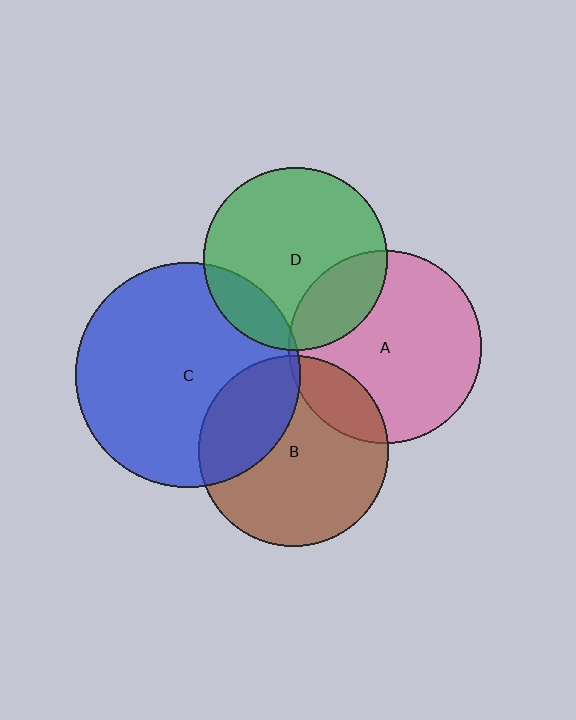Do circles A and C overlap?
Yes.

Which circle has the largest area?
Circle C (blue).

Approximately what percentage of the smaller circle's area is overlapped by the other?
Approximately 5%.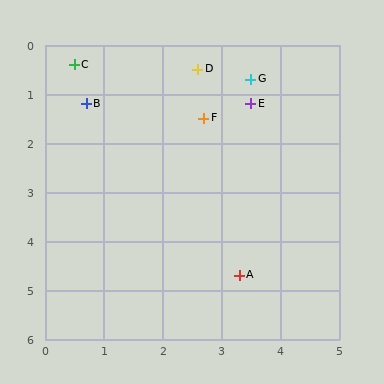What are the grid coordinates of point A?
Point A is at approximately (3.3, 4.7).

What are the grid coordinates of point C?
Point C is at approximately (0.5, 0.4).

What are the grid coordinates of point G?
Point G is at approximately (3.5, 0.7).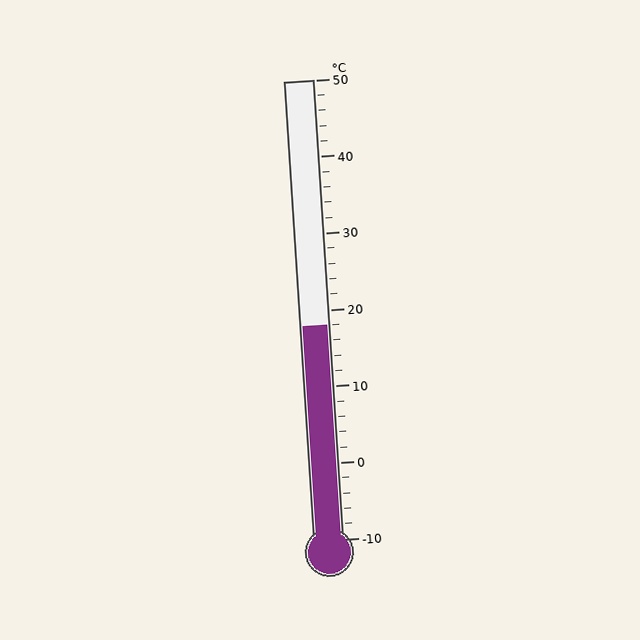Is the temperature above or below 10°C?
The temperature is above 10°C.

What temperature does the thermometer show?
The thermometer shows approximately 18°C.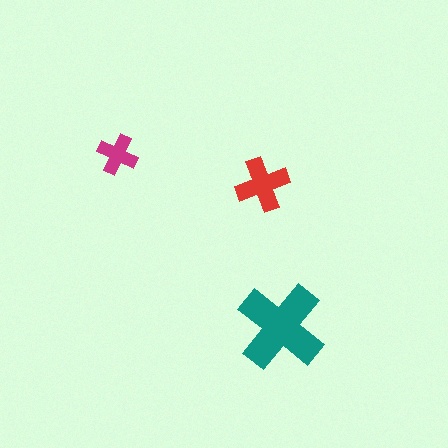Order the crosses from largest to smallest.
the teal one, the red one, the magenta one.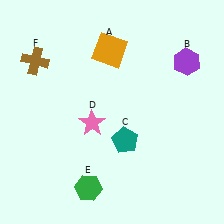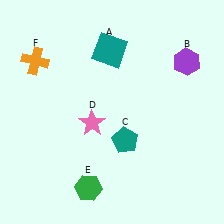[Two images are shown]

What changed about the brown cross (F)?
In Image 1, F is brown. In Image 2, it changed to orange.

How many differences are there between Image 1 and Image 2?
There are 2 differences between the two images.